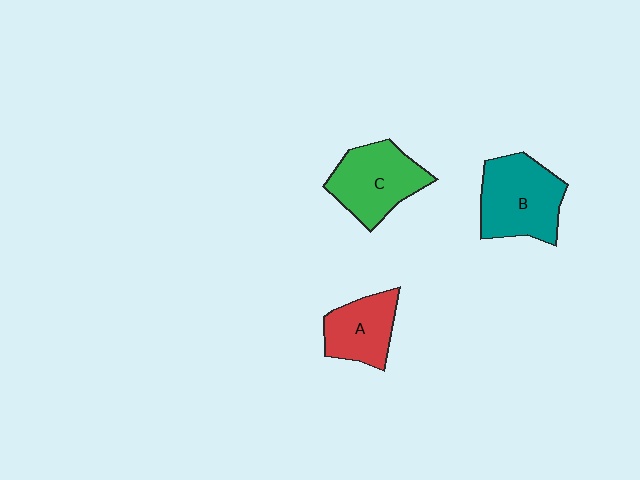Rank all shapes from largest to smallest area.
From largest to smallest: B (teal), C (green), A (red).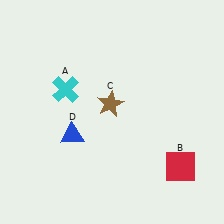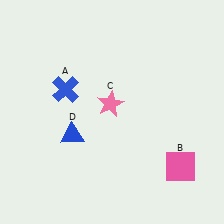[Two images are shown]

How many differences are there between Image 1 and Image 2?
There are 3 differences between the two images.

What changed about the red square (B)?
In Image 1, B is red. In Image 2, it changed to pink.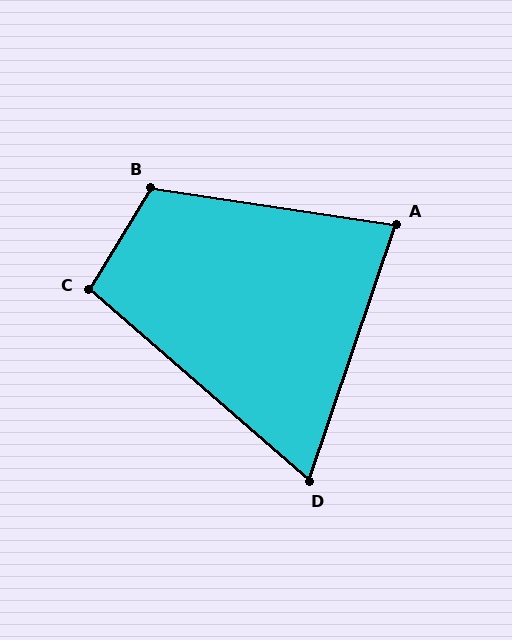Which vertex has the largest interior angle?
B, at approximately 112 degrees.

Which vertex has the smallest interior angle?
D, at approximately 68 degrees.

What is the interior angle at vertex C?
Approximately 100 degrees (obtuse).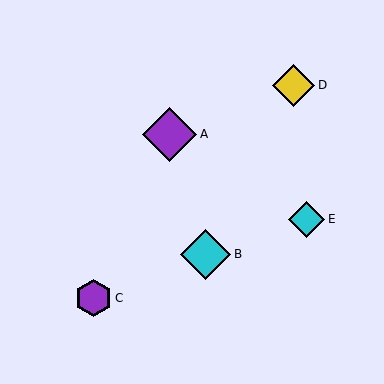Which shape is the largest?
The purple diamond (labeled A) is the largest.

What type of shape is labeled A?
Shape A is a purple diamond.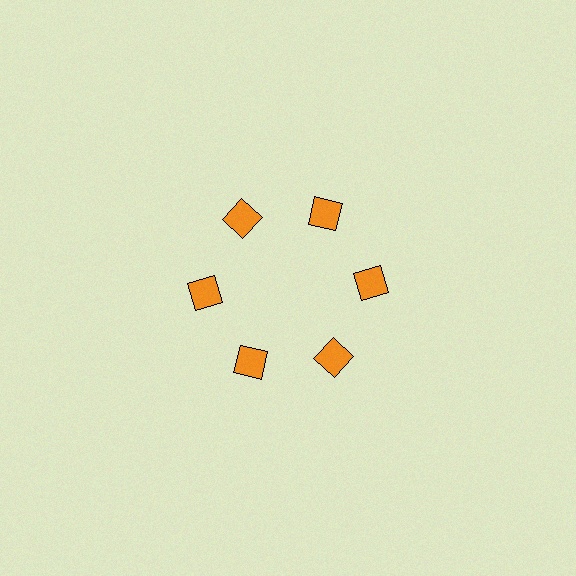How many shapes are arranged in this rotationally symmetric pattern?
There are 6 shapes, arranged in 6 groups of 1.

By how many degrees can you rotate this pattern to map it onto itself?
The pattern maps onto itself every 60 degrees of rotation.